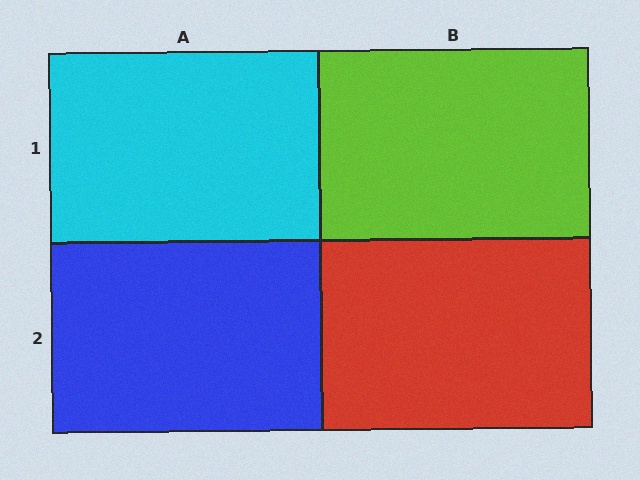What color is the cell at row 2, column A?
Blue.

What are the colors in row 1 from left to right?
Cyan, lime.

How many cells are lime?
1 cell is lime.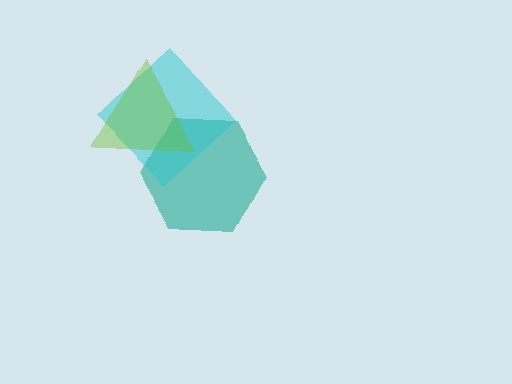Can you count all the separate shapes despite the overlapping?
Yes, there are 3 separate shapes.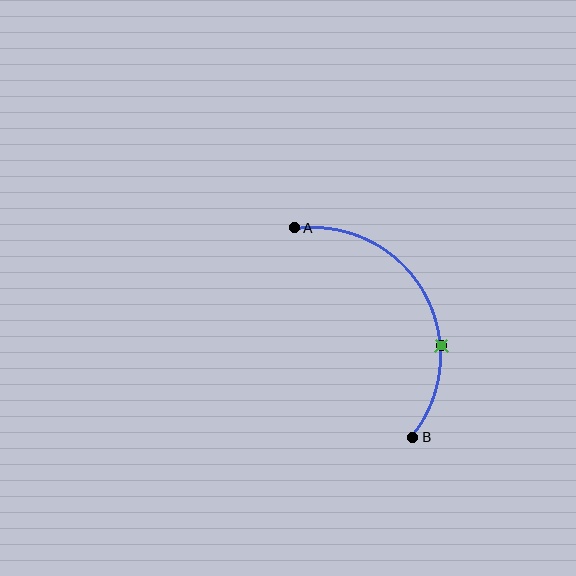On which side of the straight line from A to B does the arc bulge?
The arc bulges to the right of the straight line connecting A and B.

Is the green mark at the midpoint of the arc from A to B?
No. The green mark lies on the arc but is closer to endpoint B. The arc midpoint would be at the point on the curve equidistant along the arc from both A and B.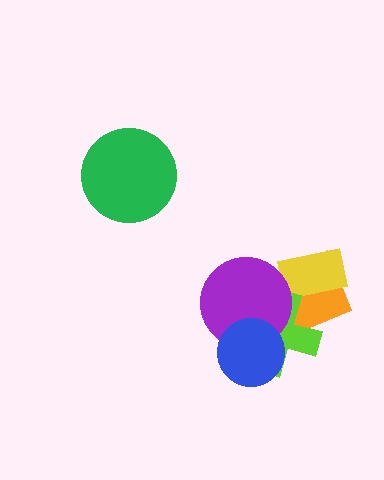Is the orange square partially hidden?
Yes, it is partially covered by another shape.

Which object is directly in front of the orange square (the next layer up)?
The yellow rectangle is directly in front of the orange square.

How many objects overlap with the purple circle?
3 objects overlap with the purple circle.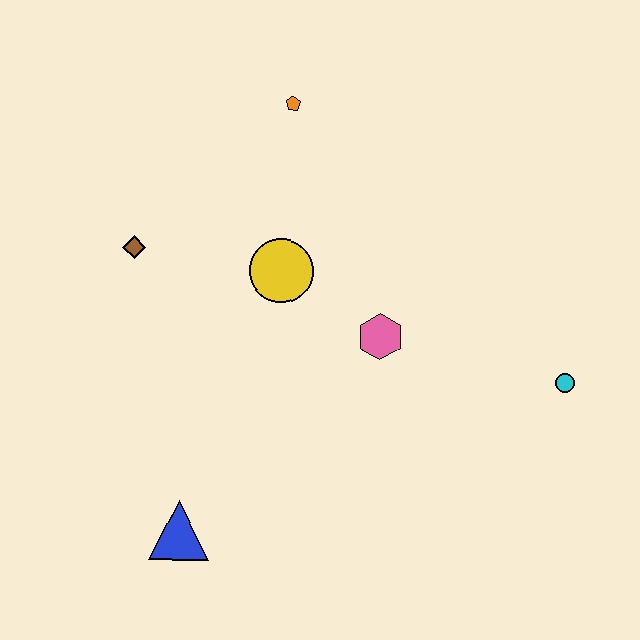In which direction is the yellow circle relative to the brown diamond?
The yellow circle is to the right of the brown diamond.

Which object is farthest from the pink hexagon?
The blue triangle is farthest from the pink hexagon.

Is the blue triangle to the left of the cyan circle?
Yes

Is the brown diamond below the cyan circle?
No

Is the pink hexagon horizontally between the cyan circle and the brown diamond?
Yes